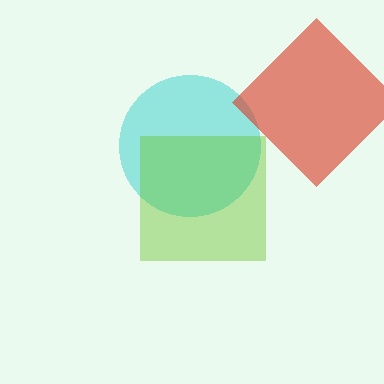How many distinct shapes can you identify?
There are 3 distinct shapes: a cyan circle, a lime square, a red diamond.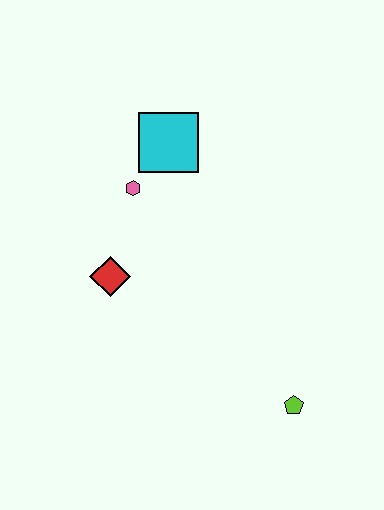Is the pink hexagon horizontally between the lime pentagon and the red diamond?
Yes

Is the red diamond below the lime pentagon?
No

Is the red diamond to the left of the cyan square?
Yes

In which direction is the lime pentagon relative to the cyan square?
The lime pentagon is below the cyan square.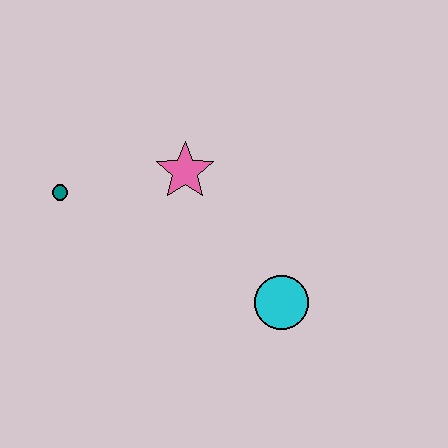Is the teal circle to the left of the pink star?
Yes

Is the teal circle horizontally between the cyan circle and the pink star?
No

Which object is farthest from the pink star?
The cyan circle is farthest from the pink star.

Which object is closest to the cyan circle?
The pink star is closest to the cyan circle.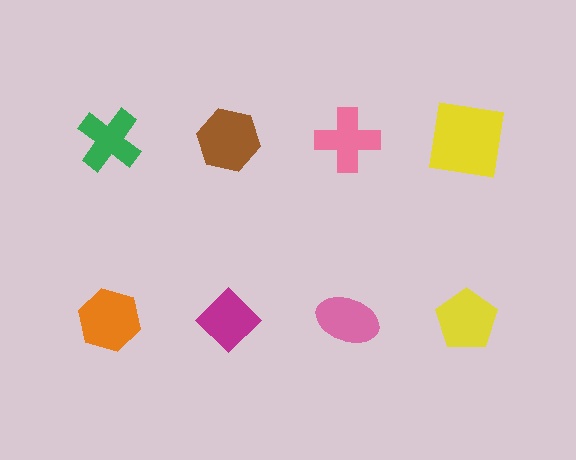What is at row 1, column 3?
A pink cross.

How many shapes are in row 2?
4 shapes.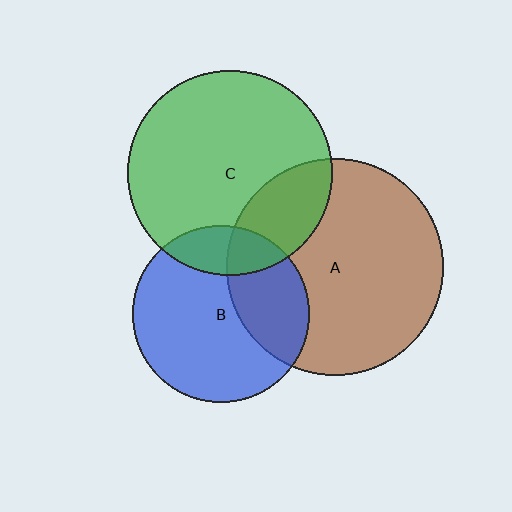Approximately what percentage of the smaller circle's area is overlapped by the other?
Approximately 30%.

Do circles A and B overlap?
Yes.